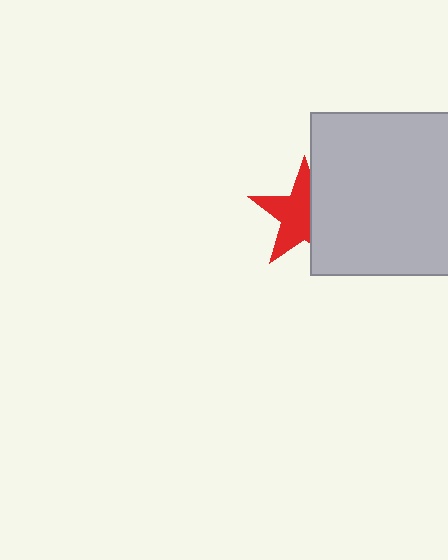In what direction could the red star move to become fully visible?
The red star could move left. That would shift it out from behind the light gray rectangle entirely.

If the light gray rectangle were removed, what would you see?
You would see the complete red star.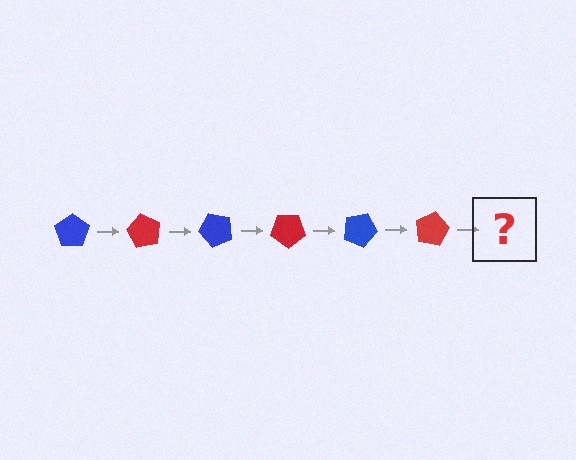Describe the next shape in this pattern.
It should be a blue pentagon, rotated 360 degrees from the start.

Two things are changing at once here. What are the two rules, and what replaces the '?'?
The two rules are that it rotates 60 degrees each step and the color cycles through blue and red. The '?' should be a blue pentagon, rotated 360 degrees from the start.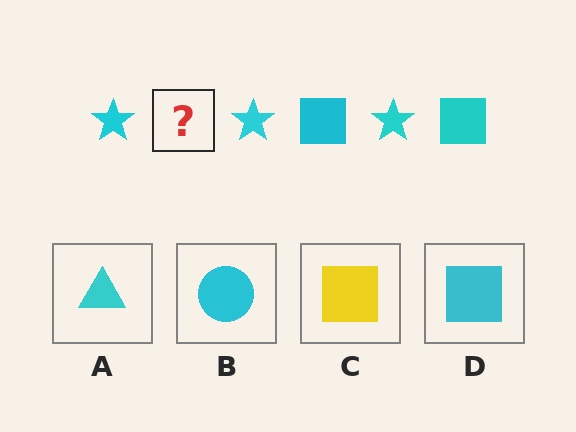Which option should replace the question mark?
Option D.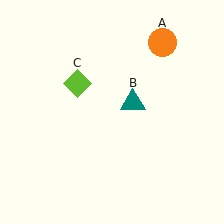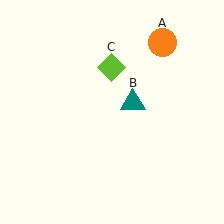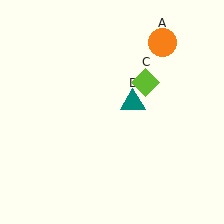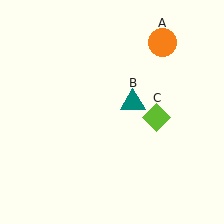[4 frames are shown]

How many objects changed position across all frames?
1 object changed position: lime diamond (object C).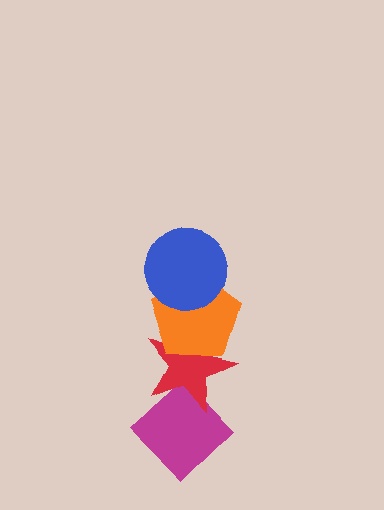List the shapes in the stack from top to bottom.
From top to bottom: the blue circle, the orange pentagon, the red star, the magenta diamond.